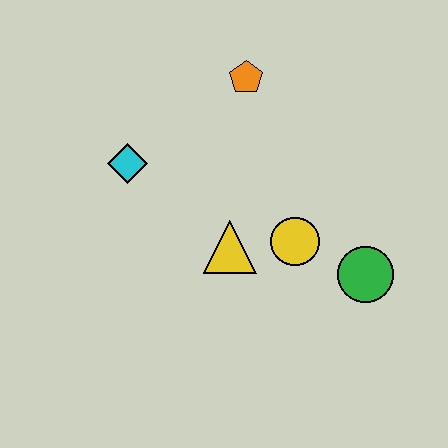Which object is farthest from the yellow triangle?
The orange pentagon is farthest from the yellow triangle.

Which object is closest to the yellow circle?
The yellow triangle is closest to the yellow circle.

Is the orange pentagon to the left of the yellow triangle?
No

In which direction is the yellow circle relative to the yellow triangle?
The yellow circle is to the right of the yellow triangle.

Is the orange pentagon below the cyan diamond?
No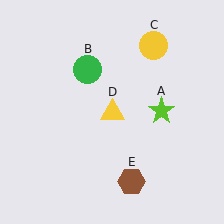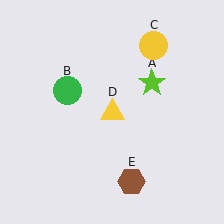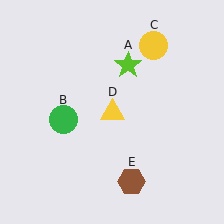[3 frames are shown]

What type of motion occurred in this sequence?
The lime star (object A), green circle (object B) rotated counterclockwise around the center of the scene.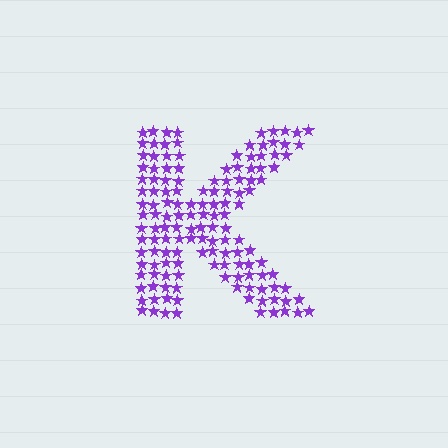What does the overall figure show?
The overall figure shows the letter K.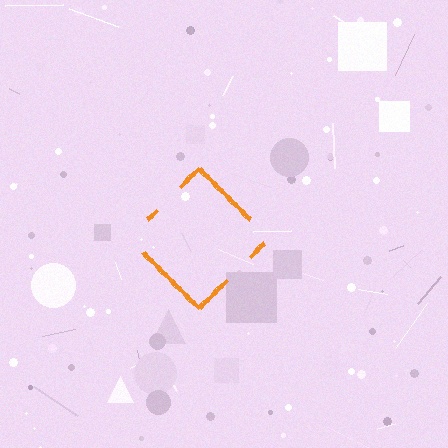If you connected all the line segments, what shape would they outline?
They would outline a diamond.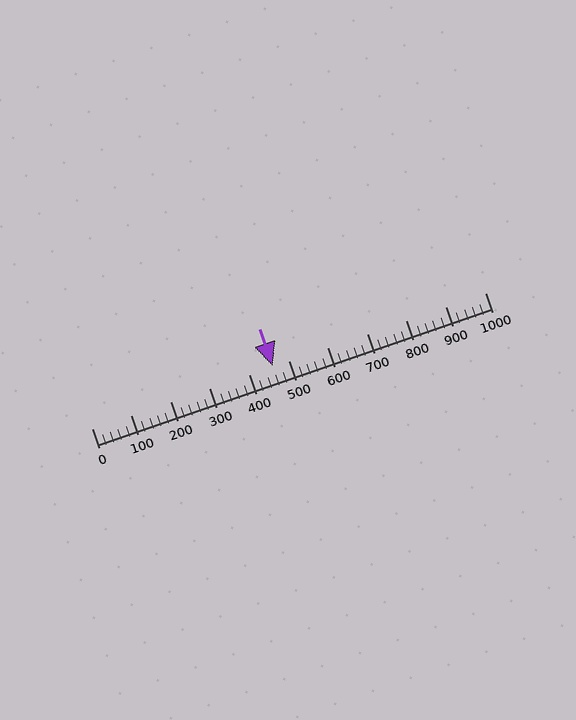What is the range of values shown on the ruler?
The ruler shows values from 0 to 1000.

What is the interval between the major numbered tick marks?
The major tick marks are spaced 100 units apart.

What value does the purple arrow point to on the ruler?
The purple arrow points to approximately 460.